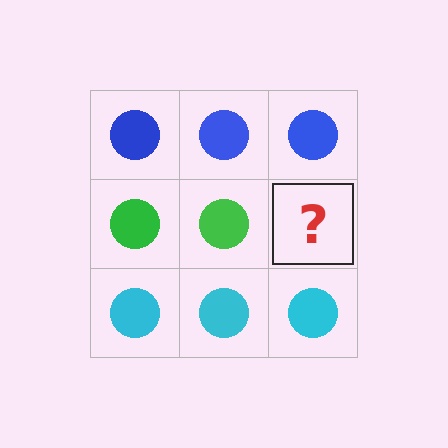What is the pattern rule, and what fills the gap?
The rule is that each row has a consistent color. The gap should be filled with a green circle.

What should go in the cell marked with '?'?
The missing cell should contain a green circle.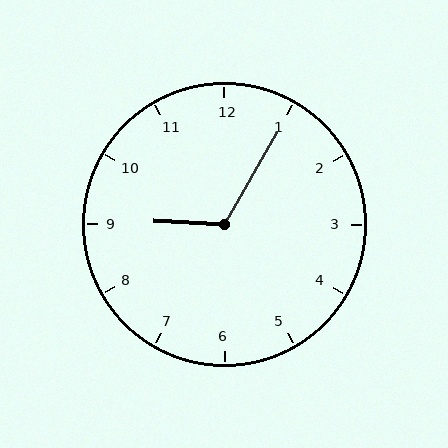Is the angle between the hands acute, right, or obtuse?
It is obtuse.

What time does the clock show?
9:05.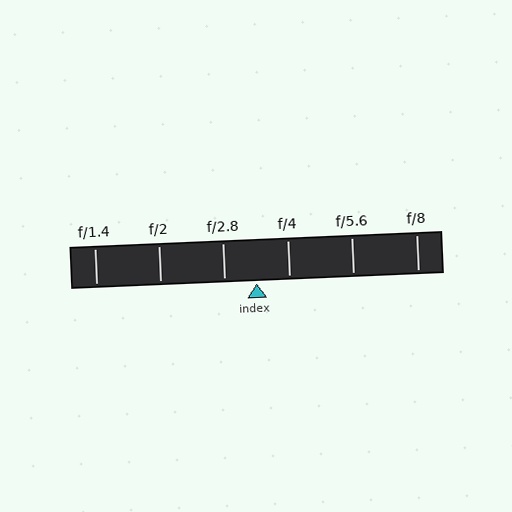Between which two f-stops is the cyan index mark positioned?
The index mark is between f/2.8 and f/4.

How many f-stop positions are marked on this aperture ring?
There are 6 f-stop positions marked.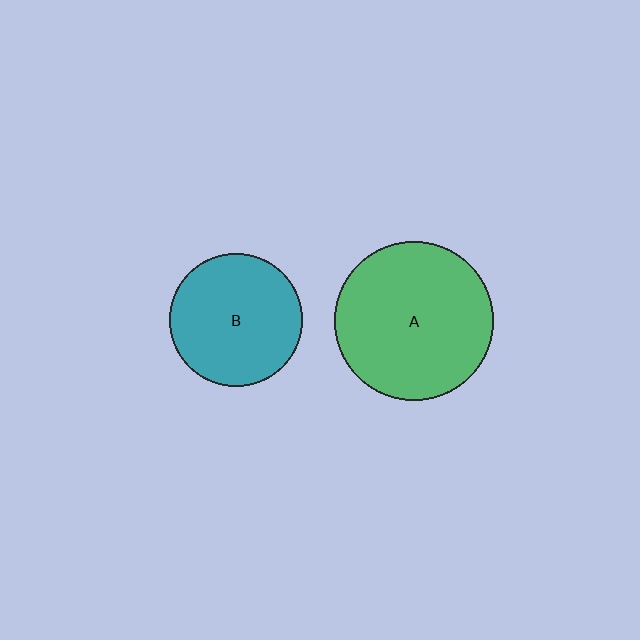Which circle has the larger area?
Circle A (green).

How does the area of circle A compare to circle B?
Approximately 1.4 times.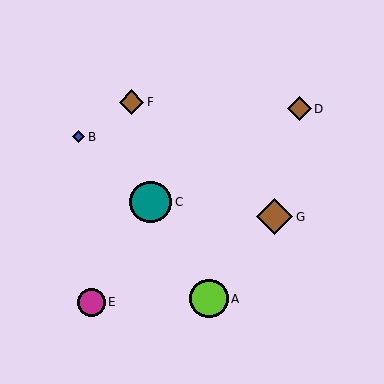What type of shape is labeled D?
Shape D is a brown diamond.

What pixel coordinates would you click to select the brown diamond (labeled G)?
Click at (275, 217) to select the brown diamond G.